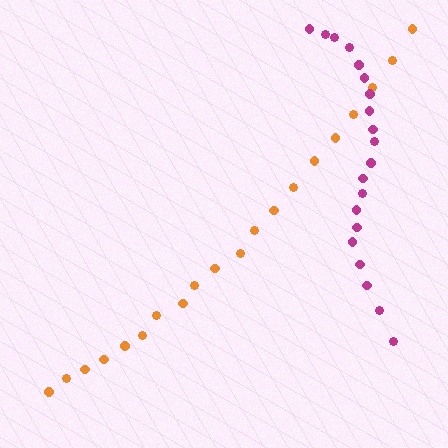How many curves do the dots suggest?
There are 2 distinct paths.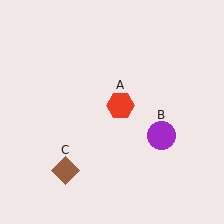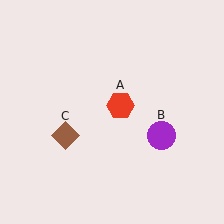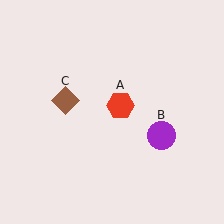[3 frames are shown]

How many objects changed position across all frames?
1 object changed position: brown diamond (object C).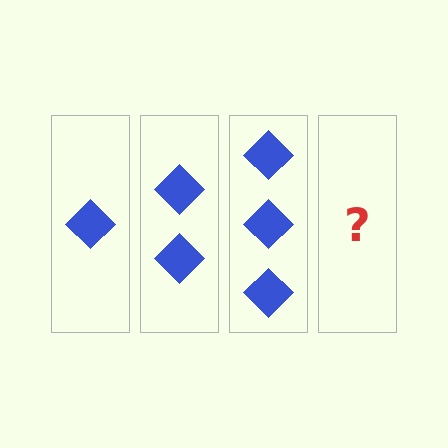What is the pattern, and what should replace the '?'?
The pattern is that each step adds one more diamond. The '?' should be 4 diamonds.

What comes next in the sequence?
The next element should be 4 diamonds.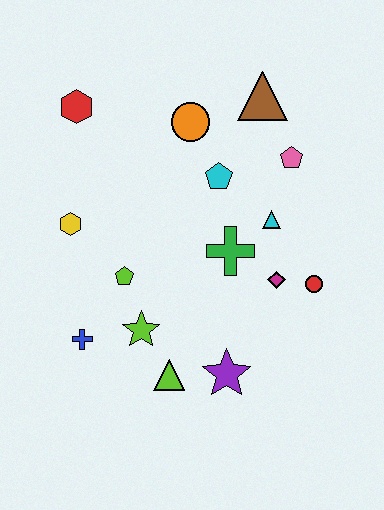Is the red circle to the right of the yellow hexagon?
Yes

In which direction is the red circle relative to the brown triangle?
The red circle is below the brown triangle.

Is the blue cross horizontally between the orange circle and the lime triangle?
No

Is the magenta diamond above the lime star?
Yes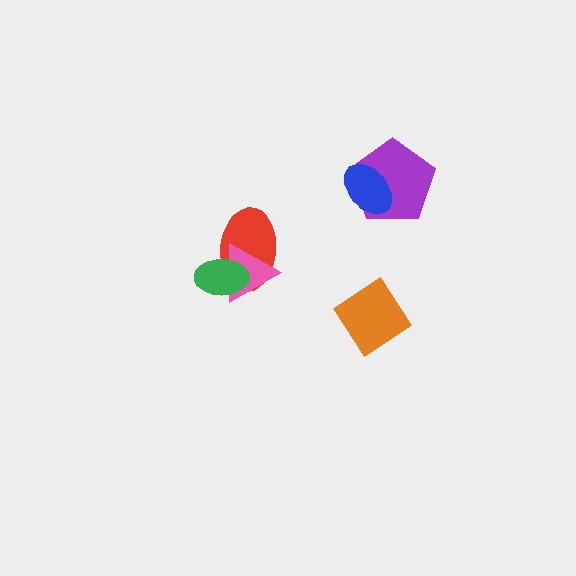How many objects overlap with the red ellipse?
2 objects overlap with the red ellipse.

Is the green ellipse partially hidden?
No, no other shape covers it.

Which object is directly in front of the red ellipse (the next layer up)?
The pink triangle is directly in front of the red ellipse.